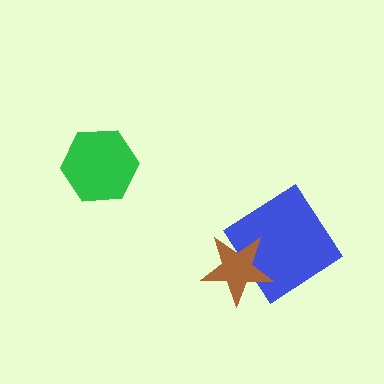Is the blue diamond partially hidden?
Yes, it is partially covered by another shape.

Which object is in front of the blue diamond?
The brown star is in front of the blue diamond.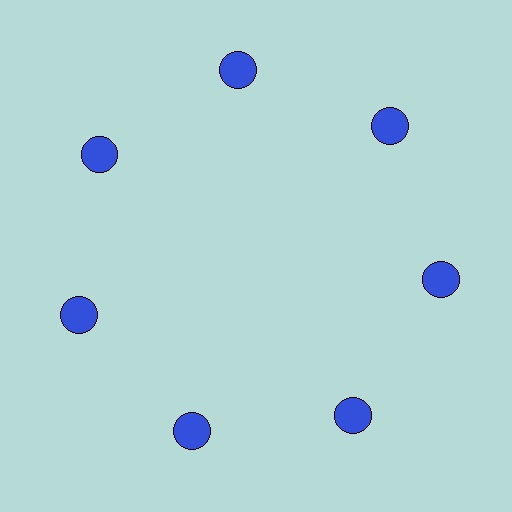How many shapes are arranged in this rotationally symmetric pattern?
There are 7 shapes, arranged in 7 groups of 1.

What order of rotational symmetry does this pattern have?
This pattern has 7-fold rotational symmetry.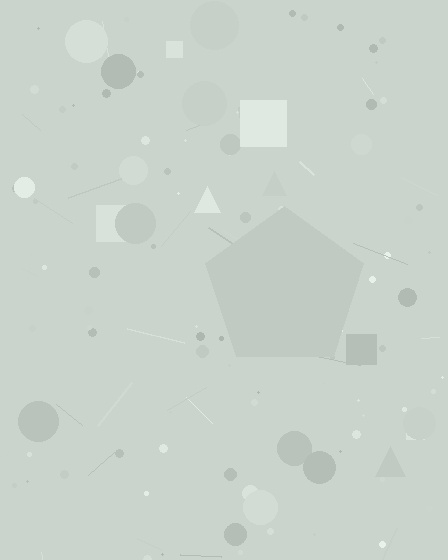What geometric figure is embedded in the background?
A pentagon is embedded in the background.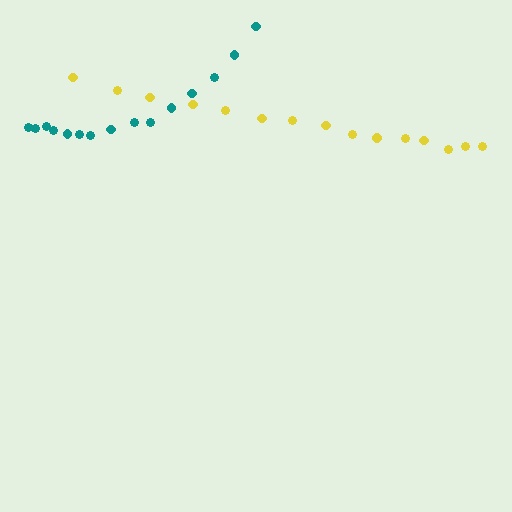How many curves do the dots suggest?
There are 2 distinct paths.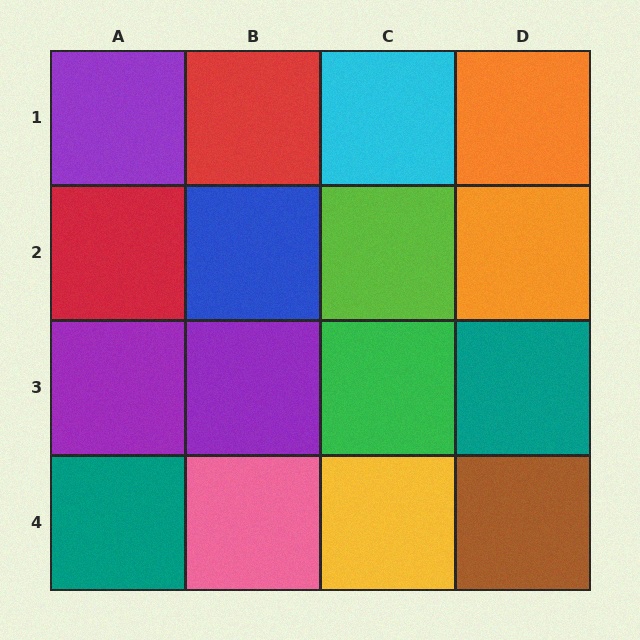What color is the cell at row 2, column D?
Orange.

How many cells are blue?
1 cell is blue.